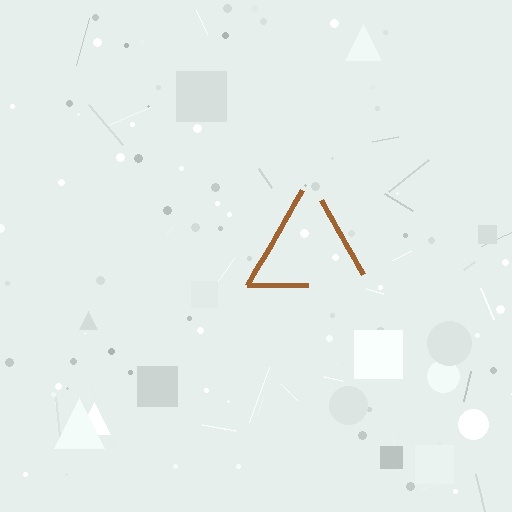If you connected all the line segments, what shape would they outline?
They would outline a triangle.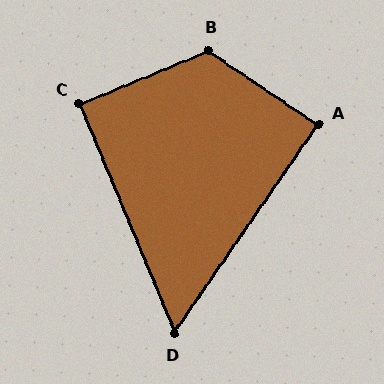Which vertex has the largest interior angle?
B, at approximately 123 degrees.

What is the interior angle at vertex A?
Approximately 90 degrees (approximately right).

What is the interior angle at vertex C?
Approximately 90 degrees (approximately right).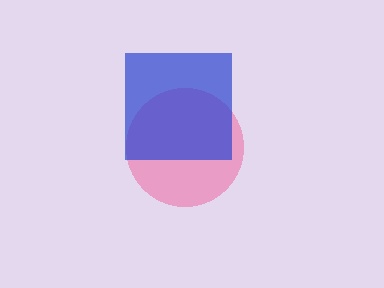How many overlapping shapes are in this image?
There are 2 overlapping shapes in the image.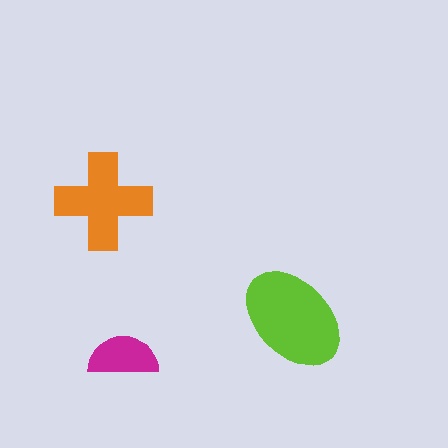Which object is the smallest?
The magenta semicircle.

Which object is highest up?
The orange cross is topmost.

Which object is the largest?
The lime ellipse.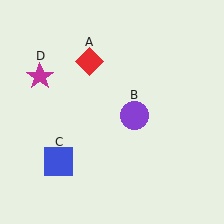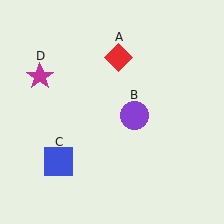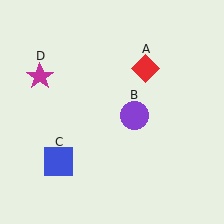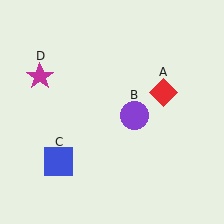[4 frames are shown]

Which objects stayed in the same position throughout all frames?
Purple circle (object B) and blue square (object C) and magenta star (object D) remained stationary.